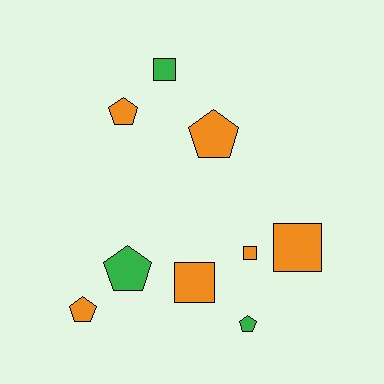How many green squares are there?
There is 1 green square.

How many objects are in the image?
There are 9 objects.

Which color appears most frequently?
Orange, with 6 objects.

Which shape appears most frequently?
Pentagon, with 5 objects.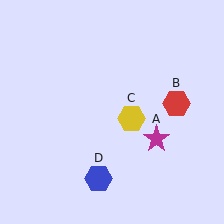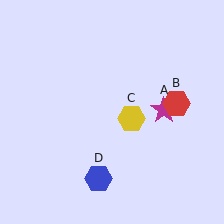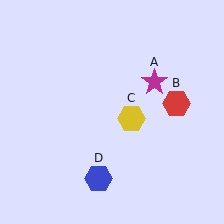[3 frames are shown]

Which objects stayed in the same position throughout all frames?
Red hexagon (object B) and yellow hexagon (object C) and blue hexagon (object D) remained stationary.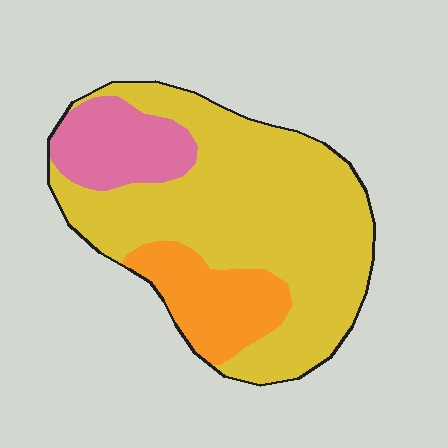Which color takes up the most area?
Yellow, at roughly 65%.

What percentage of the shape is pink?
Pink covers around 15% of the shape.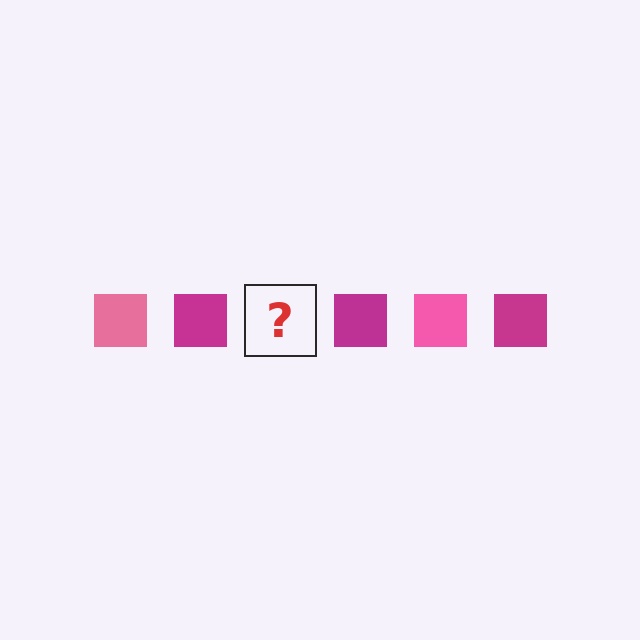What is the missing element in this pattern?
The missing element is a pink square.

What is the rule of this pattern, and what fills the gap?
The rule is that the pattern cycles through pink, magenta squares. The gap should be filled with a pink square.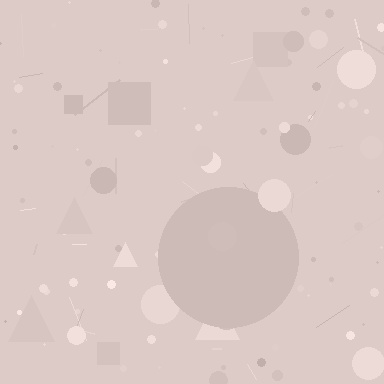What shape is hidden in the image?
A circle is hidden in the image.